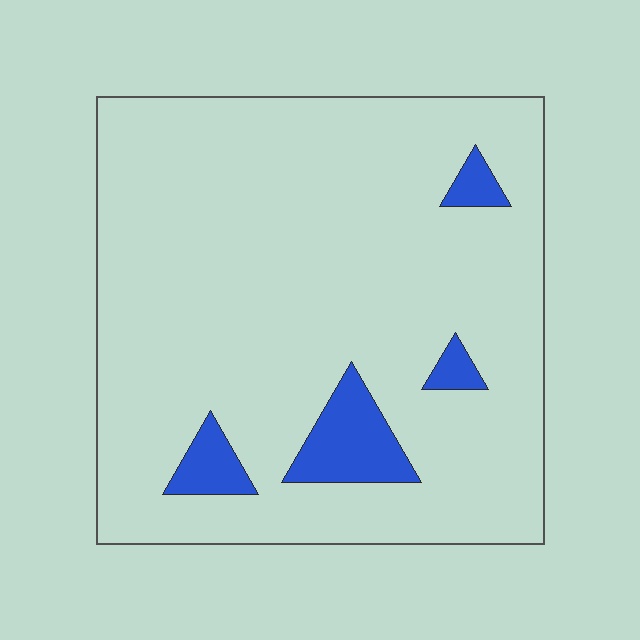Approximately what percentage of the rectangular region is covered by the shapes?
Approximately 10%.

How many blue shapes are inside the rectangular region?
4.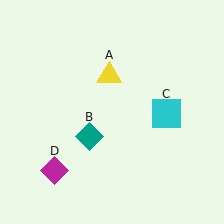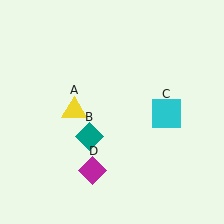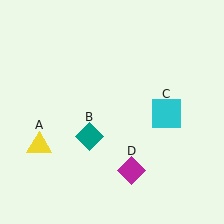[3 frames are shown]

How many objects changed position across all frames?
2 objects changed position: yellow triangle (object A), magenta diamond (object D).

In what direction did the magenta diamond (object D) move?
The magenta diamond (object D) moved right.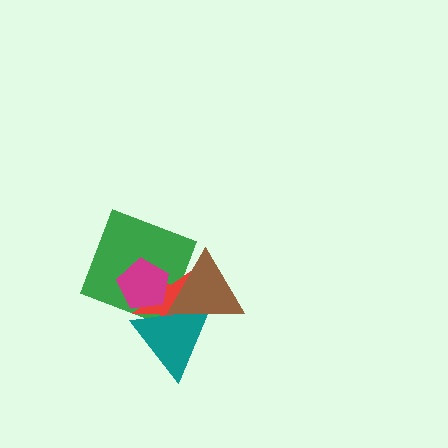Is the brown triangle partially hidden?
No, no other shape covers it.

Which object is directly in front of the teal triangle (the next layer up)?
The magenta pentagon is directly in front of the teal triangle.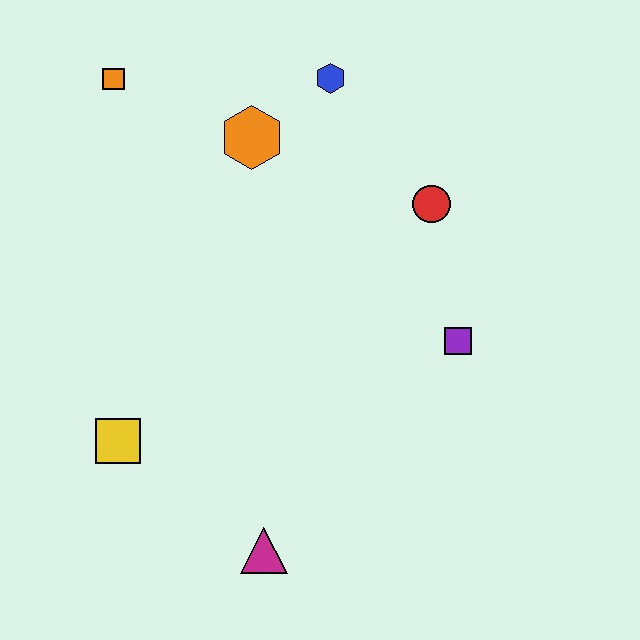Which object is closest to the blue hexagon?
The orange hexagon is closest to the blue hexagon.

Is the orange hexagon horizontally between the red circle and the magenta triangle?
No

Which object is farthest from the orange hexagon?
The magenta triangle is farthest from the orange hexagon.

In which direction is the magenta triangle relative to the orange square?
The magenta triangle is below the orange square.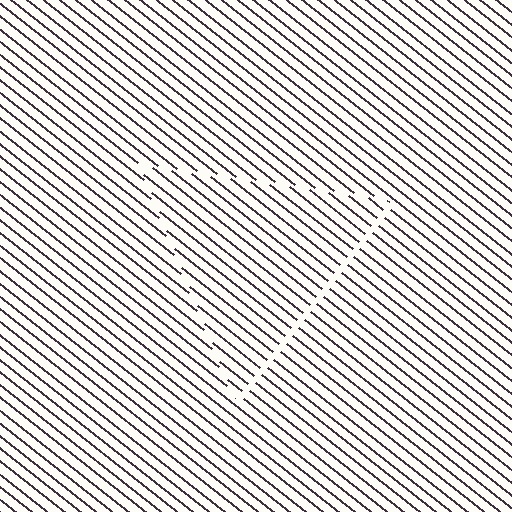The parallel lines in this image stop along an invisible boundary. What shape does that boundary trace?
An illusory triangle. The interior of the shape contains the same grating, shifted by half a period — the contour is defined by the phase discontinuity where line-ends from the inner and outer gratings abut.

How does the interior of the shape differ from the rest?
The interior of the shape contains the same grating, shifted by half a period — the contour is defined by the phase discontinuity where line-ends from the inner and outer gratings abut.